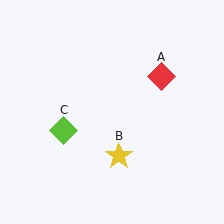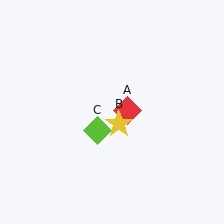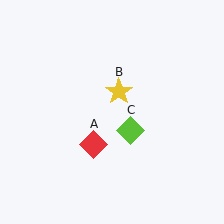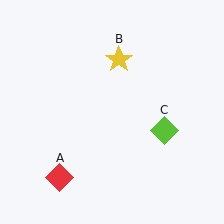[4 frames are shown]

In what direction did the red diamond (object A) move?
The red diamond (object A) moved down and to the left.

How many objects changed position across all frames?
3 objects changed position: red diamond (object A), yellow star (object B), lime diamond (object C).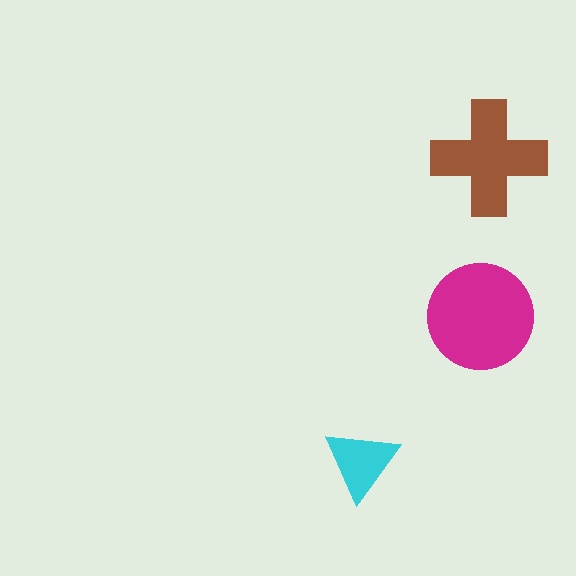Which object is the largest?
The magenta circle.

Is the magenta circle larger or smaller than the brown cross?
Larger.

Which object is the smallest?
The cyan triangle.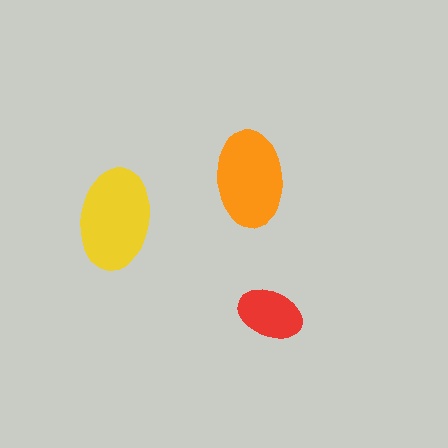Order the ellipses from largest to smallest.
the yellow one, the orange one, the red one.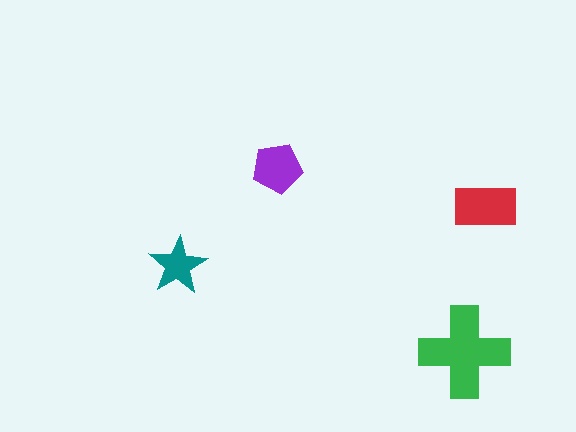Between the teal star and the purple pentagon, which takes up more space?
The purple pentagon.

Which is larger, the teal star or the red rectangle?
The red rectangle.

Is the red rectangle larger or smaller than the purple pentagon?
Larger.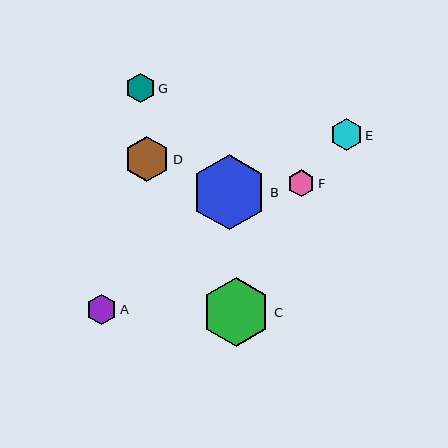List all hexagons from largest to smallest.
From largest to smallest: B, C, D, E, A, G, F.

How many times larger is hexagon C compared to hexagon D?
Hexagon C is approximately 1.5 times the size of hexagon D.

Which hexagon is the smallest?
Hexagon F is the smallest with a size of approximately 27 pixels.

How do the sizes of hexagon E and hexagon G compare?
Hexagon E and hexagon G are approximately the same size.